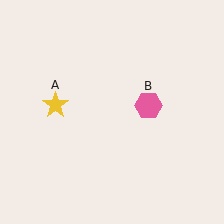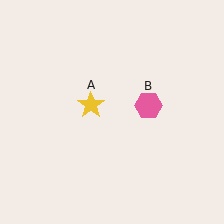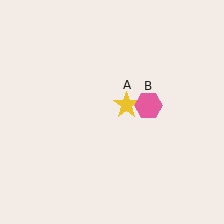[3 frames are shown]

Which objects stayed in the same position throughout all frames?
Pink hexagon (object B) remained stationary.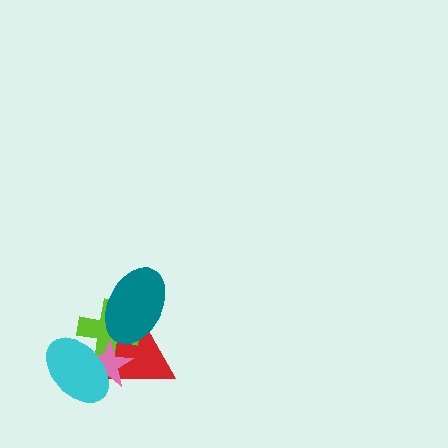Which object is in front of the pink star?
The cyan ellipse is in front of the pink star.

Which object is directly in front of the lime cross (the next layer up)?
The pink star is directly in front of the lime cross.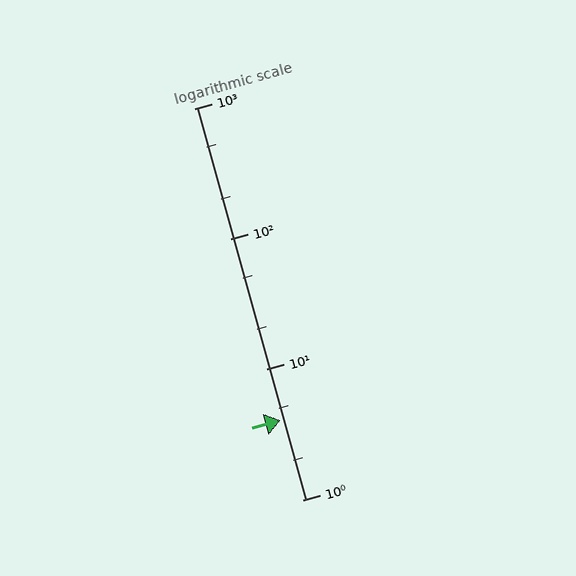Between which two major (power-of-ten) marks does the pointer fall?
The pointer is between 1 and 10.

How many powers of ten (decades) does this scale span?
The scale spans 3 decades, from 1 to 1000.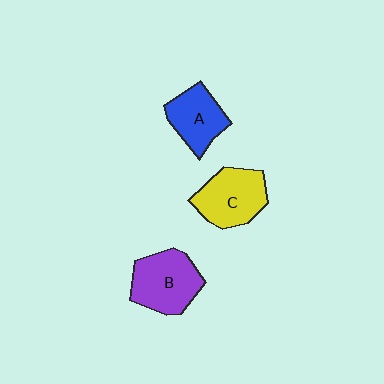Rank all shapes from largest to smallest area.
From largest to smallest: B (purple), C (yellow), A (blue).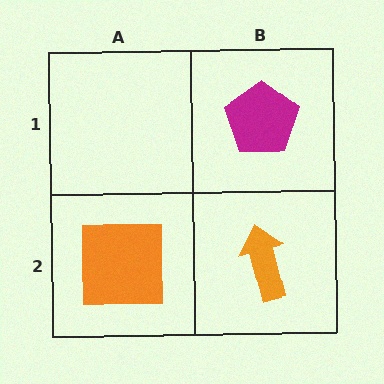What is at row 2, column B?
An orange arrow.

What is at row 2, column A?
An orange square.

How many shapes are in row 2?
2 shapes.